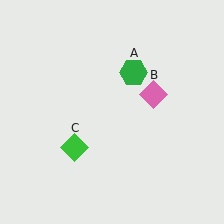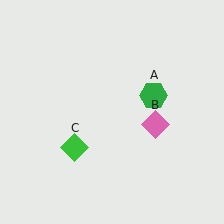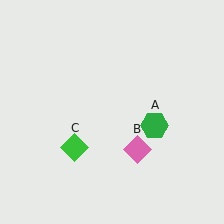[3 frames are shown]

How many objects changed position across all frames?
2 objects changed position: green hexagon (object A), pink diamond (object B).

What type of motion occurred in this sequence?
The green hexagon (object A), pink diamond (object B) rotated clockwise around the center of the scene.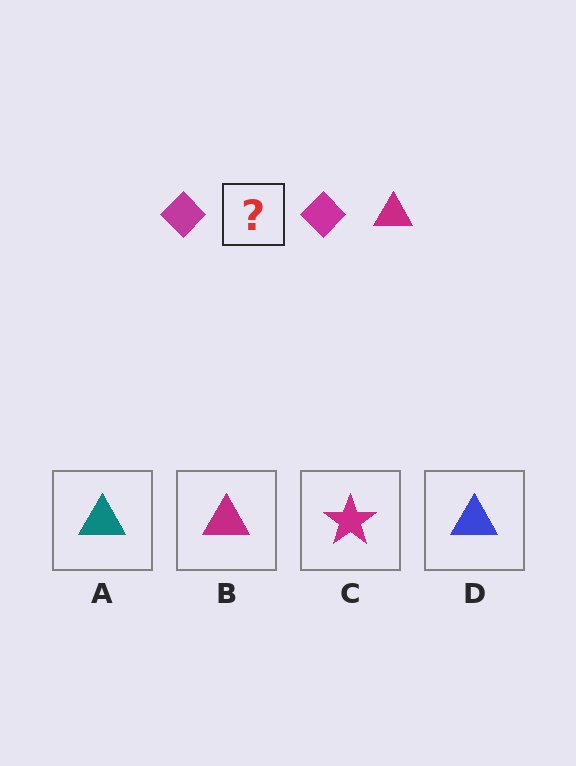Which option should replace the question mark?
Option B.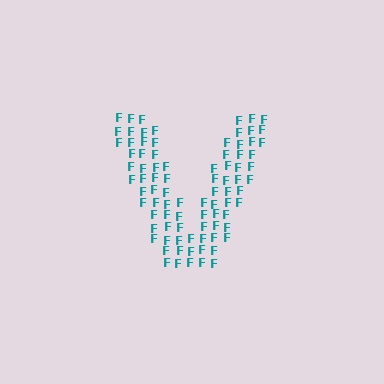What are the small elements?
The small elements are letter F's.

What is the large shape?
The large shape is the letter V.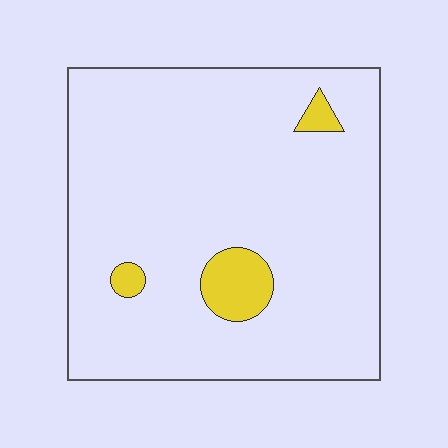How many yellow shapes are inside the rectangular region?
3.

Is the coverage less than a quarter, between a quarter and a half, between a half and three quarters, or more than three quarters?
Less than a quarter.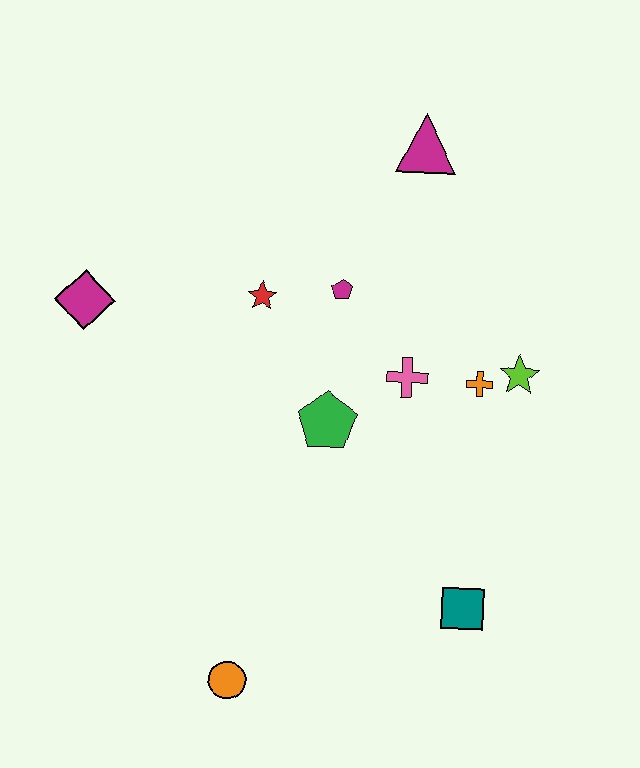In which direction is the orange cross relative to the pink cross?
The orange cross is to the right of the pink cross.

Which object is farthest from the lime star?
The magenta diamond is farthest from the lime star.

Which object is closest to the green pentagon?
The pink cross is closest to the green pentagon.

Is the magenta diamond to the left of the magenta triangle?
Yes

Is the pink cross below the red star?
Yes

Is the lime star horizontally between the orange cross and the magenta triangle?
No